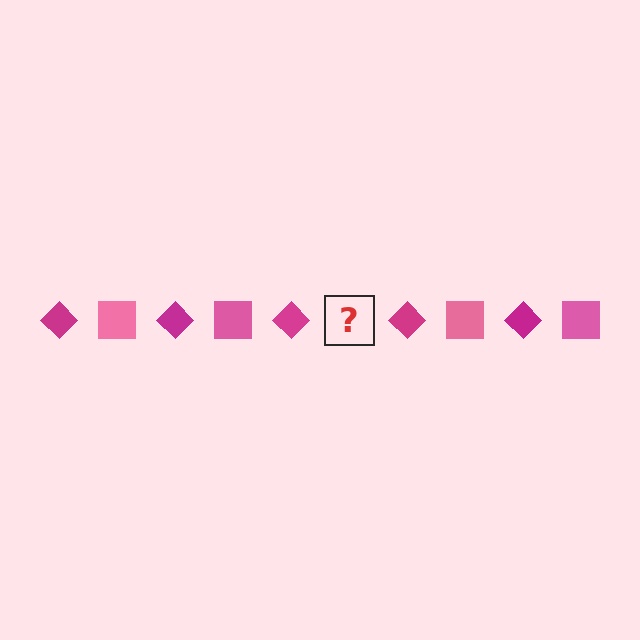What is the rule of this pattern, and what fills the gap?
The rule is that the pattern alternates between magenta diamond and pink square. The gap should be filled with a pink square.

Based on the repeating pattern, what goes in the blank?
The blank should be a pink square.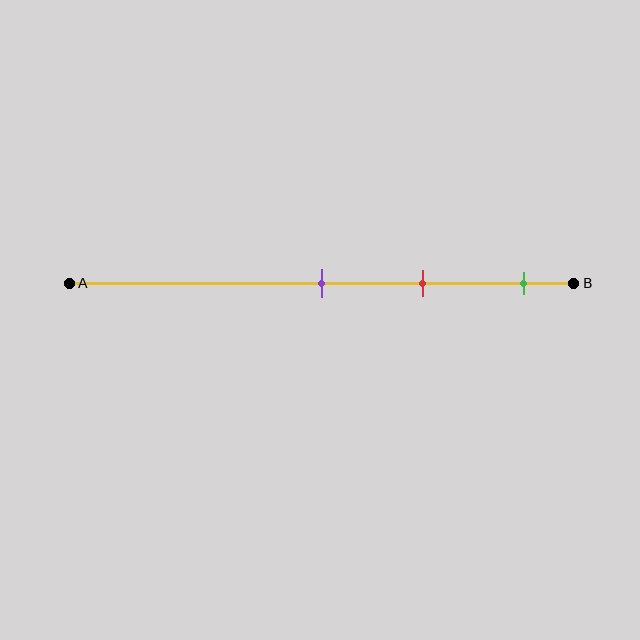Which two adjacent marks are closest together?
The purple and red marks are the closest adjacent pair.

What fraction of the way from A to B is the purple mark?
The purple mark is approximately 50% (0.5) of the way from A to B.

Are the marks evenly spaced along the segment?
Yes, the marks are approximately evenly spaced.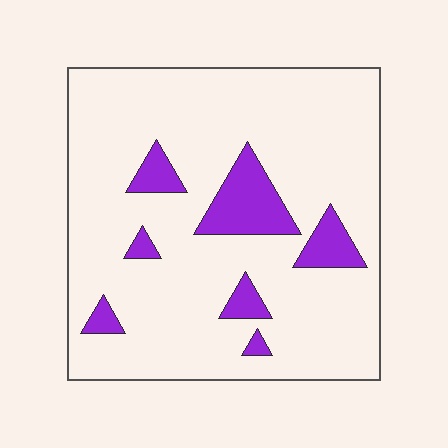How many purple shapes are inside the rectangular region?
7.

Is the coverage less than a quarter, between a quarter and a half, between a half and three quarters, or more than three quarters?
Less than a quarter.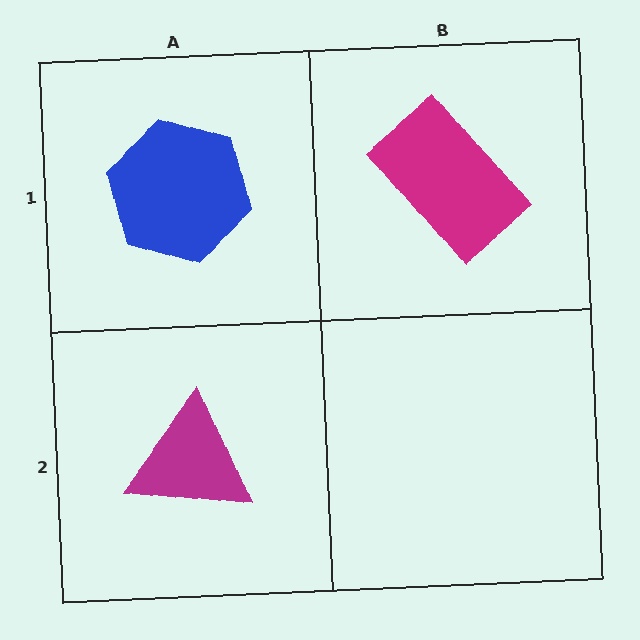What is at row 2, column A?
A magenta triangle.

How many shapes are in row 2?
1 shape.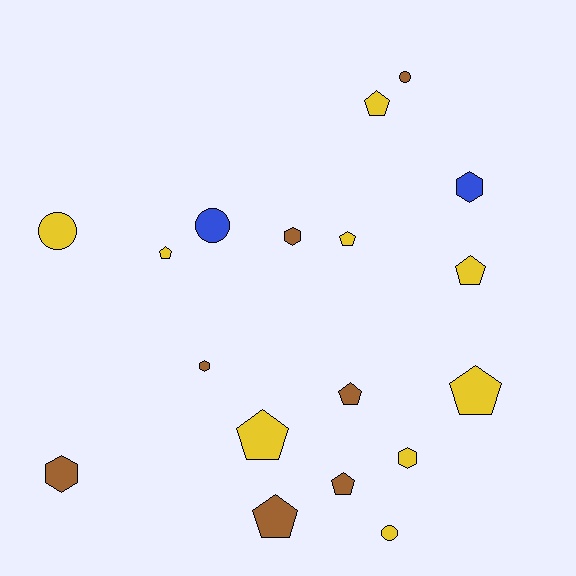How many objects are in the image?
There are 18 objects.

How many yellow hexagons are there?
There is 1 yellow hexagon.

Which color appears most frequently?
Yellow, with 9 objects.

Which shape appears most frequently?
Pentagon, with 9 objects.